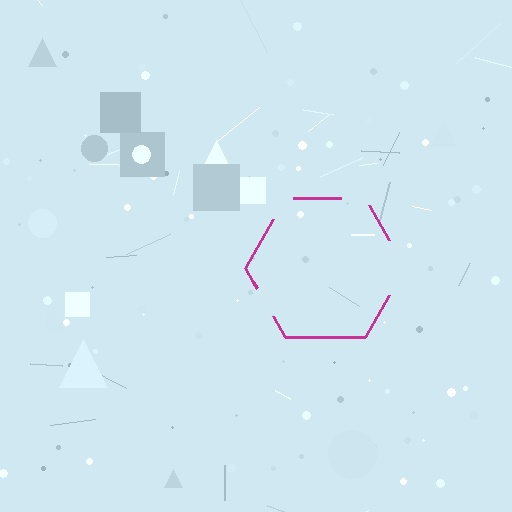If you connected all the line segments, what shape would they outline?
They would outline a hexagon.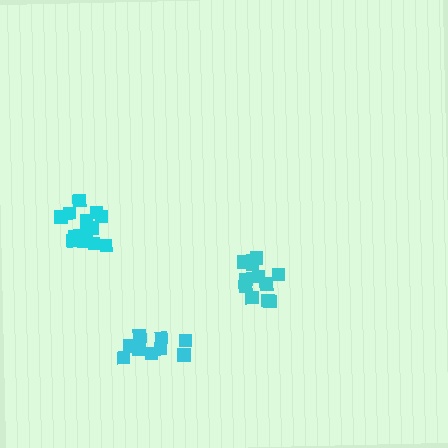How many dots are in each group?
Group 1: 11 dots, Group 2: 11 dots, Group 3: 13 dots (35 total).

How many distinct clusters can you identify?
There are 3 distinct clusters.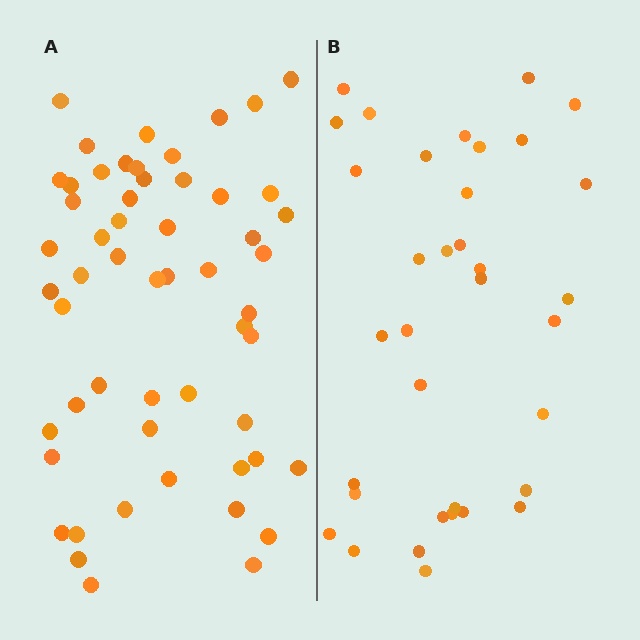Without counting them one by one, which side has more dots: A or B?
Region A (the left region) has more dots.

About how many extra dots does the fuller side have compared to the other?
Region A has approximately 20 more dots than region B.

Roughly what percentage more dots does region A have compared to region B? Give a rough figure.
About 55% more.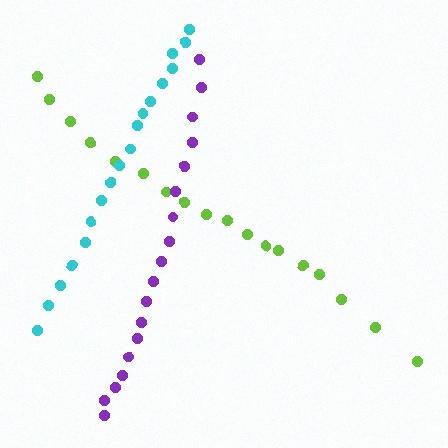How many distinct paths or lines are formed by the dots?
There are 3 distinct paths.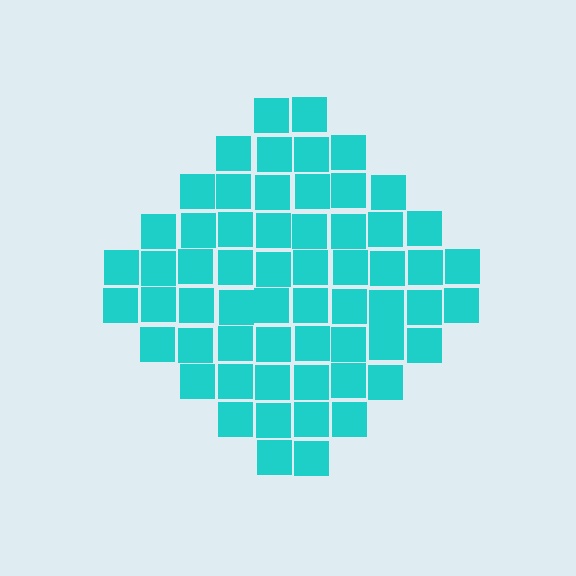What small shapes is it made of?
It is made of small squares.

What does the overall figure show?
The overall figure shows a diamond.